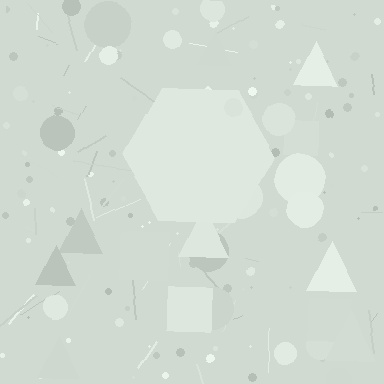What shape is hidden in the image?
A hexagon is hidden in the image.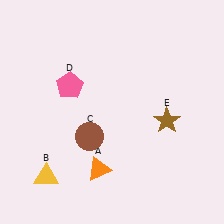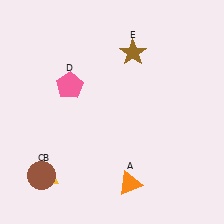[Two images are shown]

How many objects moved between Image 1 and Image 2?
3 objects moved between the two images.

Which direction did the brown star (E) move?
The brown star (E) moved up.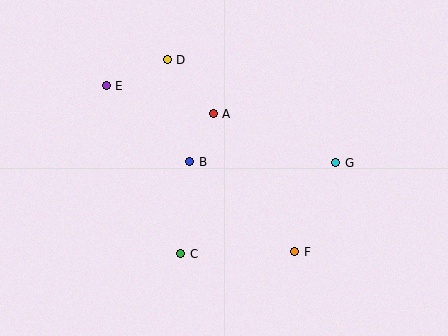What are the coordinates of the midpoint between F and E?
The midpoint between F and E is at (200, 169).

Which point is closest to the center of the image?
Point B at (190, 162) is closest to the center.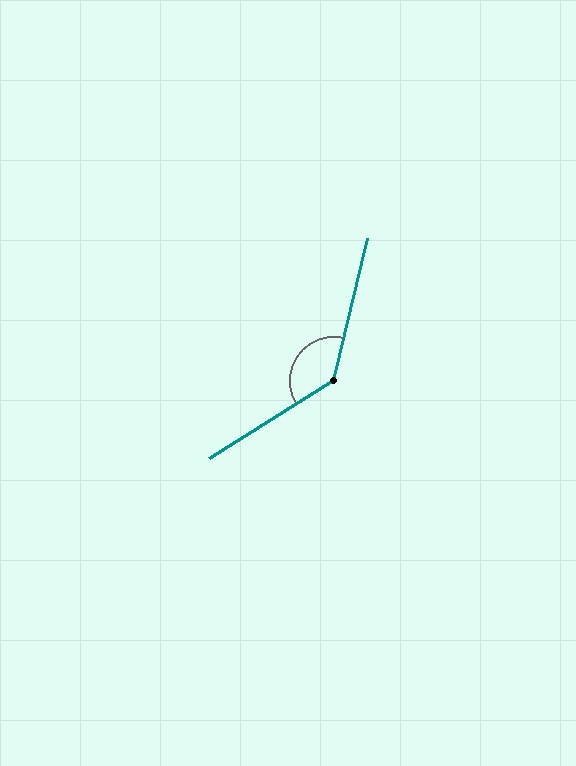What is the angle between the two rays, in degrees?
Approximately 135 degrees.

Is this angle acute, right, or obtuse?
It is obtuse.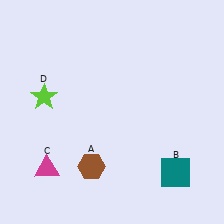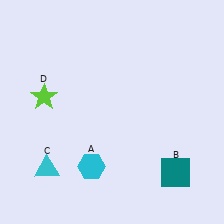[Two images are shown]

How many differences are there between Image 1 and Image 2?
There are 2 differences between the two images.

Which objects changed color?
A changed from brown to cyan. C changed from magenta to cyan.